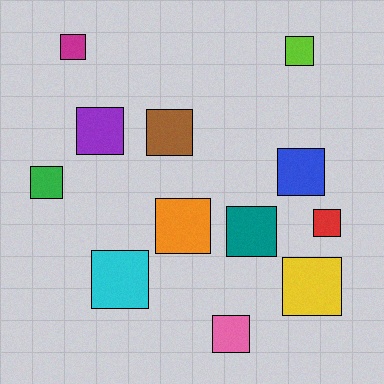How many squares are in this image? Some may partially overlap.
There are 12 squares.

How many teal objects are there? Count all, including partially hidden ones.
There is 1 teal object.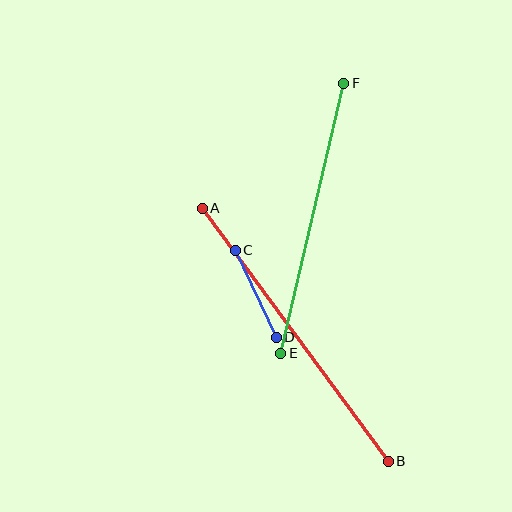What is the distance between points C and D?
The distance is approximately 96 pixels.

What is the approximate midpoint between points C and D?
The midpoint is at approximately (256, 294) pixels.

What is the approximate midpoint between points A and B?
The midpoint is at approximately (295, 335) pixels.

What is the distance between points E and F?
The distance is approximately 277 pixels.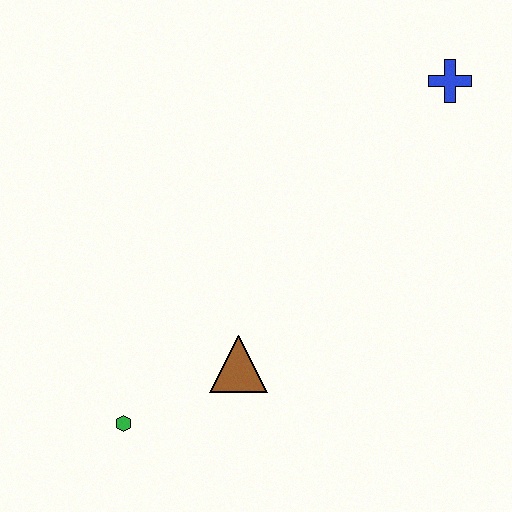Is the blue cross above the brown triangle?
Yes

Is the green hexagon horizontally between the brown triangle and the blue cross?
No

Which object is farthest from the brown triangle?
The blue cross is farthest from the brown triangle.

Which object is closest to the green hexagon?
The brown triangle is closest to the green hexagon.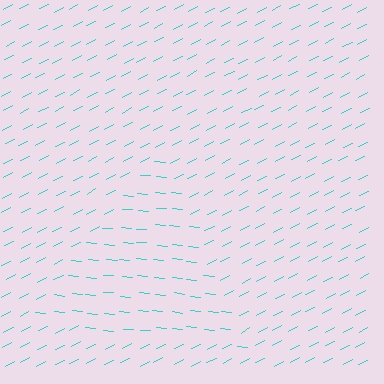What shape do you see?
I see a triangle.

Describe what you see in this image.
The image is filled with small cyan line segments. A triangle region in the image has lines oriented differently from the surrounding lines, creating a visible texture boundary.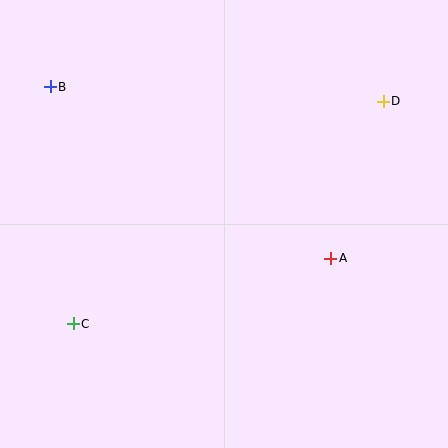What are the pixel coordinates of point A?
Point A is at (331, 258).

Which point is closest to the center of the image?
Point A at (331, 258) is closest to the center.